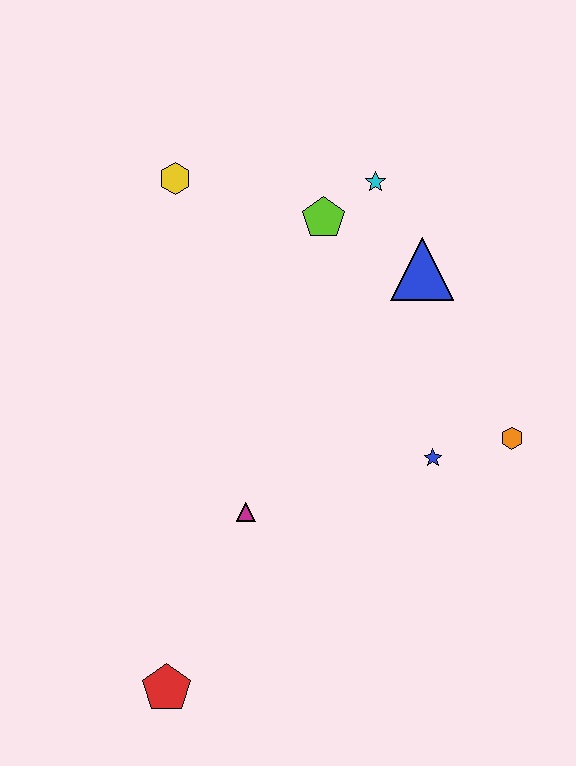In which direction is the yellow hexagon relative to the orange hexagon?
The yellow hexagon is to the left of the orange hexagon.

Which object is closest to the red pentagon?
The magenta triangle is closest to the red pentagon.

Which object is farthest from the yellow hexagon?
The red pentagon is farthest from the yellow hexagon.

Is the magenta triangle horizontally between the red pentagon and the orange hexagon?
Yes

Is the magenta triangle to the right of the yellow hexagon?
Yes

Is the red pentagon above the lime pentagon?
No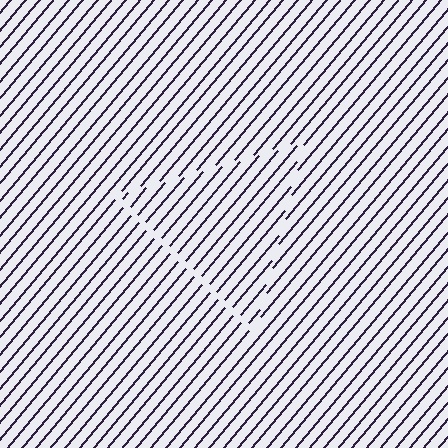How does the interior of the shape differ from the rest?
The interior of the shape contains the same grating, shifted by half a period — the contour is defined by the phase discontinuity where line-ends from the inner and outer gratings abut.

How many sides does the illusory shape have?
3 sides — the line-ends trace a triangle.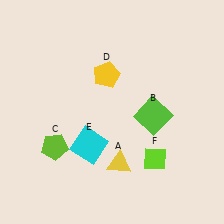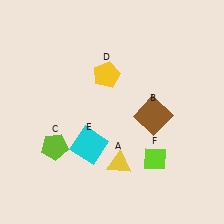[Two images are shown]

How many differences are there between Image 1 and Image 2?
There is 1 difference between the two images.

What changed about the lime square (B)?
In Image 1, B is lime. In Image 2, it changed to brown.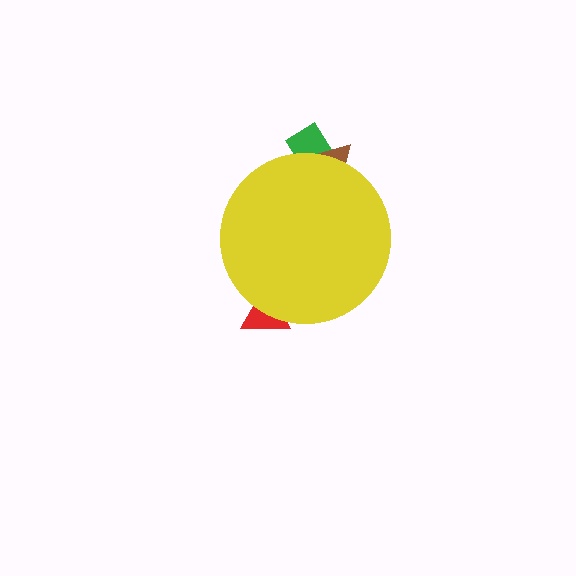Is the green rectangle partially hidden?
Yes, the green rectangle is partially hidden behind the yellow circle.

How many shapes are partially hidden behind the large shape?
3 shapes are partially hidden.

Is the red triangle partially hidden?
Yes, the red triangle is partially hidden behind the yellow circle.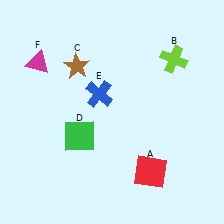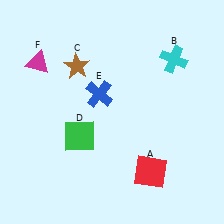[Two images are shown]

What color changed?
The cross (B) changed from lime in Image 1 to cyan in Image 2.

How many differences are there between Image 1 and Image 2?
There is 1 difference between the two images.